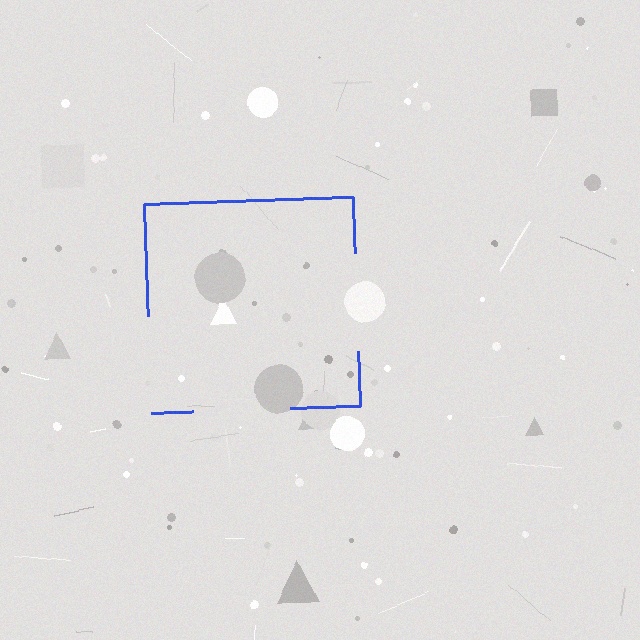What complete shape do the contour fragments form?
The contour fragments form a square.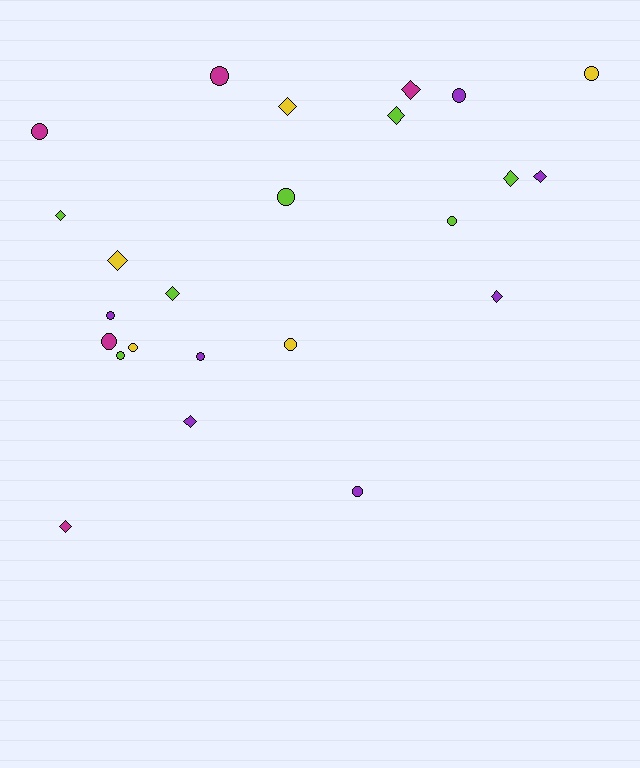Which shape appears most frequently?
Circle, with 13 objects.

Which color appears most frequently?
Purple, with 7 objects.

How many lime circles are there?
There are 3 lime circles.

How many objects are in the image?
There are 24 objects.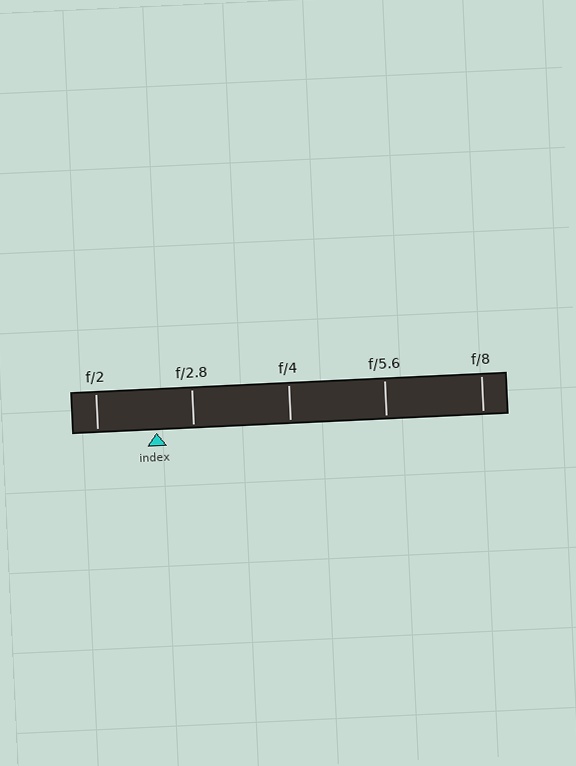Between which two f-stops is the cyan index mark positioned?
The index mark is between f/2 and f/2.8.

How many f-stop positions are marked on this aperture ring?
There are 5 f-stop positions marked.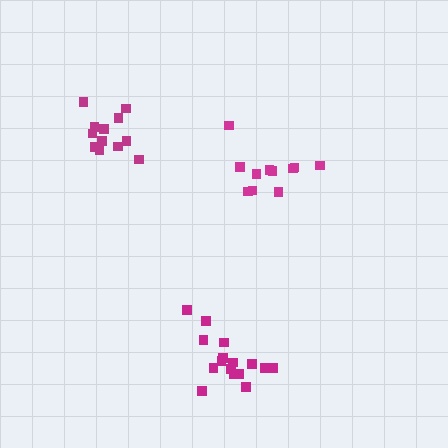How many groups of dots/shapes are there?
There are 3 groups.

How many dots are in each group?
Group 1: 16 dots, Group 2: 11 dots, Group 3: 12 dots (39 total).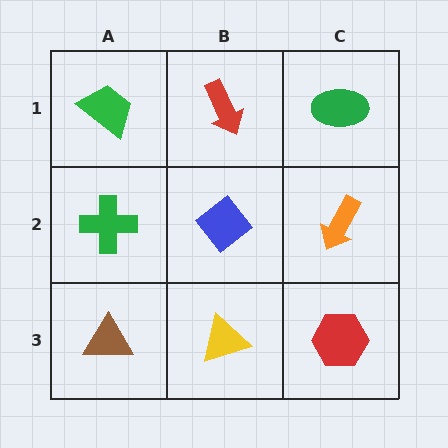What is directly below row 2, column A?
A brown triangle.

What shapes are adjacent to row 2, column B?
A red arrow (row 1, column B), a yellow triangle (row 3, column B), a green cross (row 2, column A), an orange arrow (row 2, column C).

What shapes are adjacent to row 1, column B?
A blue diamond (row 2, column B), a green trapezoid (row 1, column A), a green ellipse (row 1, column C).